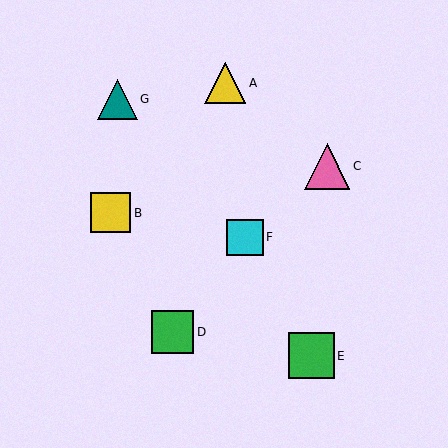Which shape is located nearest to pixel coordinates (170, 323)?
The green square (labeled D) at (173, 332) is nearest to that location.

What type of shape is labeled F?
Shape F is a cyan square.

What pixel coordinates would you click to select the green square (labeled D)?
Click at (173, 332) to select the green square D.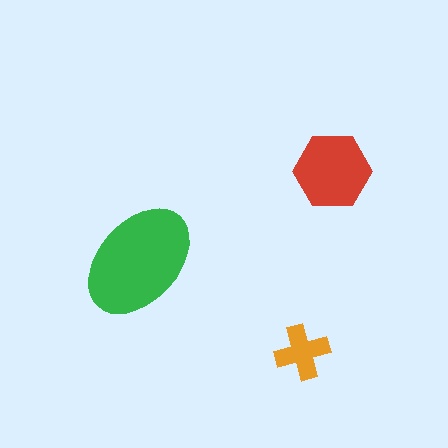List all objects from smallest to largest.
The orange cross, the red hexagon, the green ellipse.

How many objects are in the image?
There are 3 objects in the image.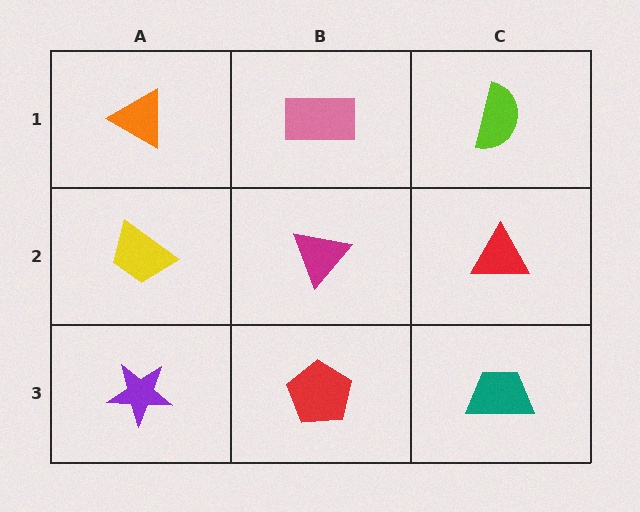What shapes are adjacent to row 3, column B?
A magenta triangle (row 2, column B), a purple star (row 3, column A), a teal trapezoid (row 3, column C).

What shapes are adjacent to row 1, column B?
A magenta triangle (row 2, column B), an orange triangle (row 1, column A), a lime semicircle (row 1, column C).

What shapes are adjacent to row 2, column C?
A lime semicircle (row 1, column C), a teal trapezoid (row 3, column C), a magenta triangle (row 2, column B).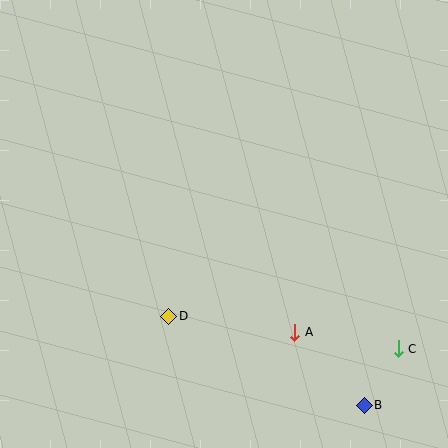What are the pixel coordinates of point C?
Point C is at (398, 349).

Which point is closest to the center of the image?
Point D at (169, 316) is closest to the center.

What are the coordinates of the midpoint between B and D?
The midpoint between B and D is at (266, 361).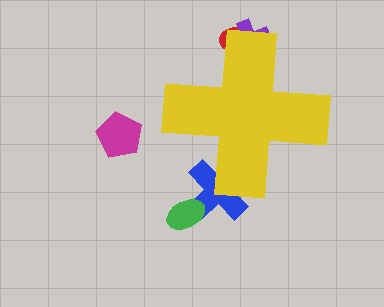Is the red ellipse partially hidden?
Yes, the red ellipse is partially hidden behind the yellow cross.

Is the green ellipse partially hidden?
No, the green ellipse is fully visible.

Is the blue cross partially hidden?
Yes, the blue cross is partially hidden behind the yellow cross.